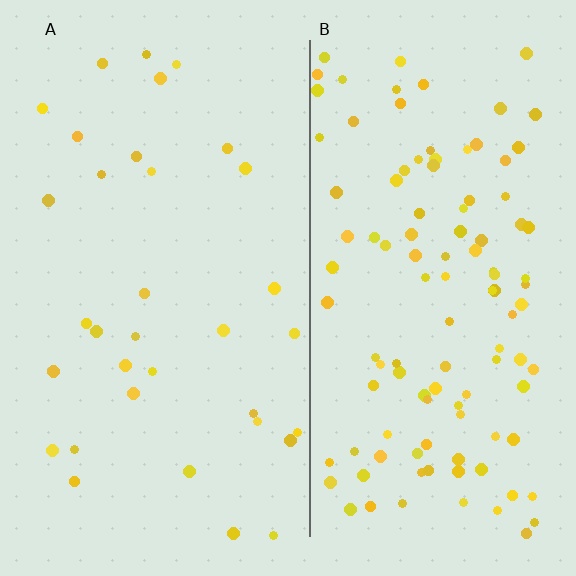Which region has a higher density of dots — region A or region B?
B (the right).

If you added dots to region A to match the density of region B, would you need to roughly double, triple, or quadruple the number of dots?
Approximately triple.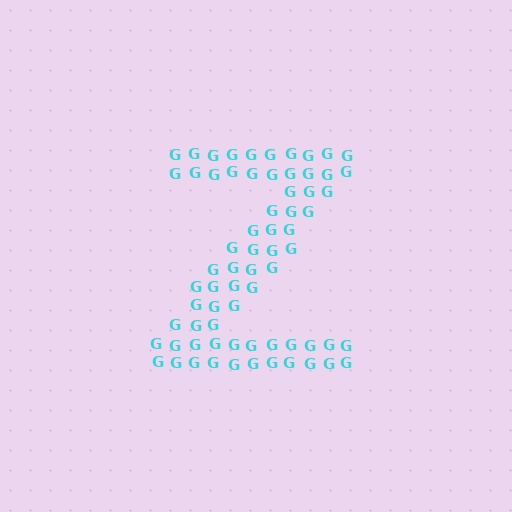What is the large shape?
The large shape is the letter Z.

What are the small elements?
The small elements are letter G's.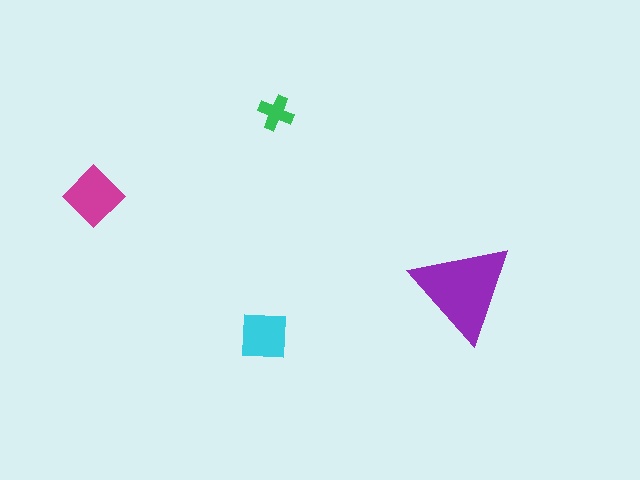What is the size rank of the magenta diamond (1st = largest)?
2nd.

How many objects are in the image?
There are 4 objects in the image.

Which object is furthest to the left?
The magenta diamond is leftmost.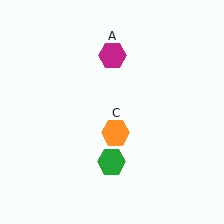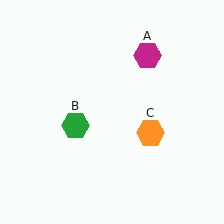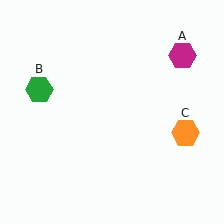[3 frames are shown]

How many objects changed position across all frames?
3 objects changed position: magenta hexagon (object A), green hexagon (object B), orange hexagon (object C).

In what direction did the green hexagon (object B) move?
The green hexagon (object B) moved up and to the left.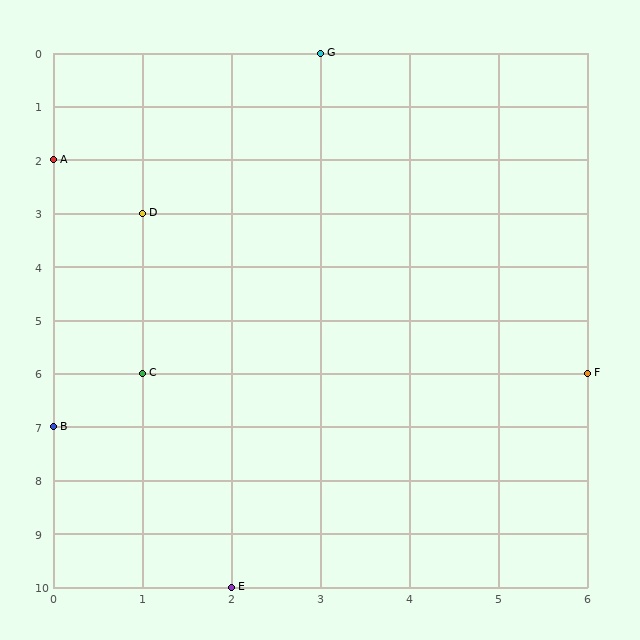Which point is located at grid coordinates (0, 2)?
Point A is at (0, 2).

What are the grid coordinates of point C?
Point C is at grid coordinates (1, 6).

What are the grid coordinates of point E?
Point E is at grid coordinates (2, 10).